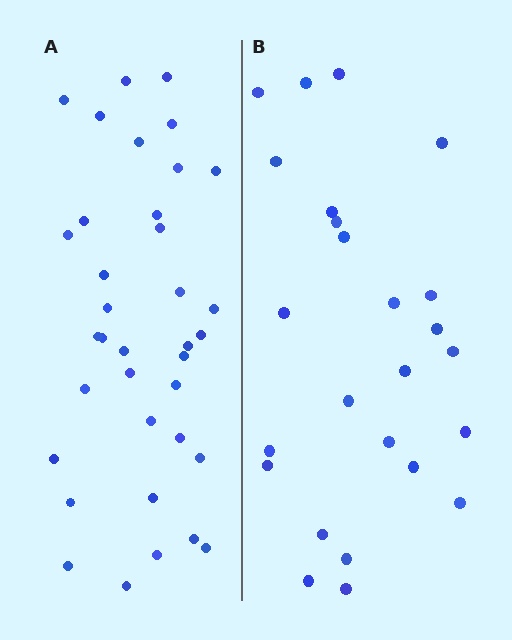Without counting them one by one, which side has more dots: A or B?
Region A (the left region) has more dots.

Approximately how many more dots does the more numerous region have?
Region A has roughly 12 or so more dots than region B.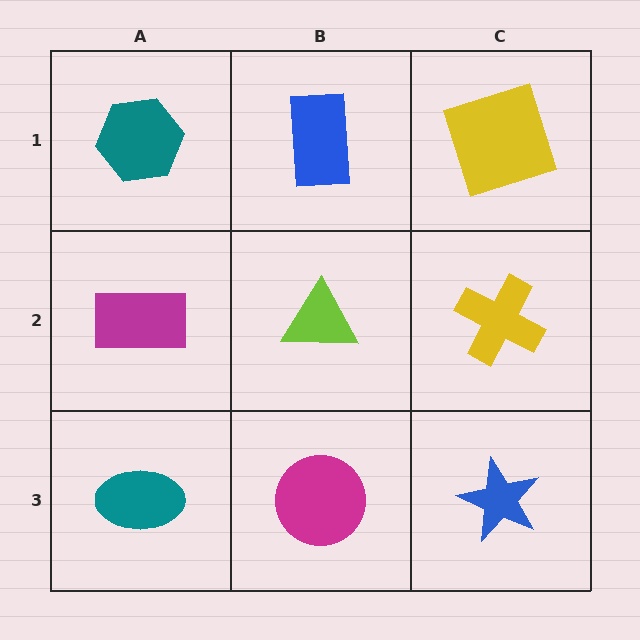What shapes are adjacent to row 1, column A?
A magenta rectangle (row 2, column A), a blue rectangle (row 1, column B).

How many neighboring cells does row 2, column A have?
3.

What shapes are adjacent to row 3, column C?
A yellow cross (row 2, column C), a magenta circle (row 3, column B).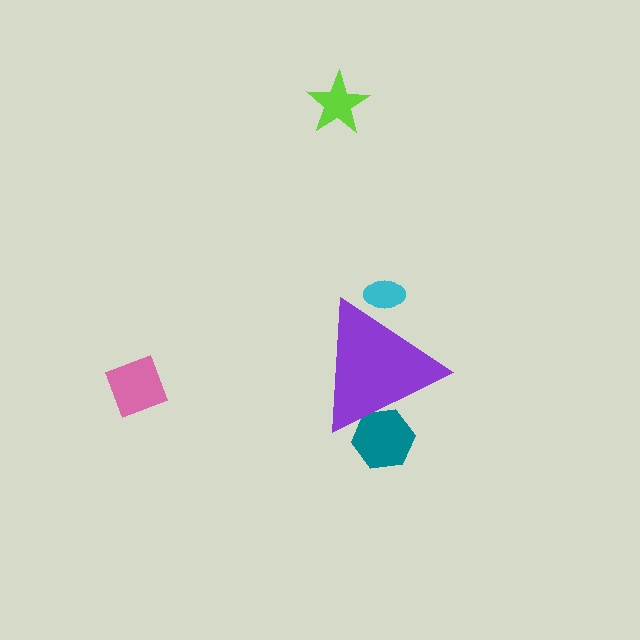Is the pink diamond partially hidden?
No, the pink diamond is fully visible.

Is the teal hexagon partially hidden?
Yes, the teal hexagon is partially hidden behind the purple triangle.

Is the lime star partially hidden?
No, the lime star is fully visible.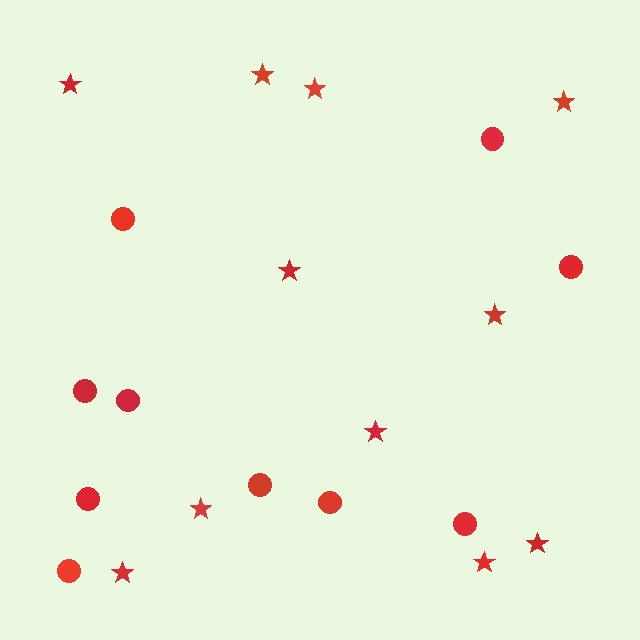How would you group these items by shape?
There are 2 groups: one group of stars (11) and one group of circles (10).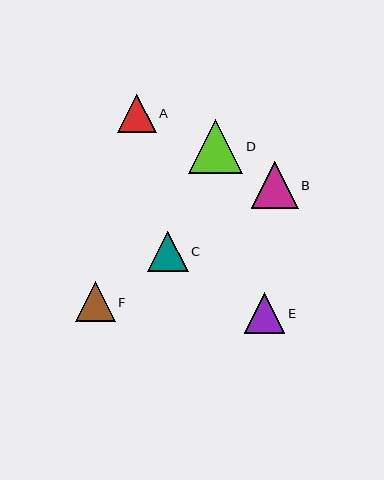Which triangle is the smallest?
Triangle A is the smallest with a size of approximately 39 pixels.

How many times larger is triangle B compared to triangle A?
Triangle B is approximately 1.2 times the size of triangle A.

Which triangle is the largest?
Triangle D is the largest with a size of approximately 55 pixels.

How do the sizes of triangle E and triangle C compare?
Triangle E and triangle C are approximately the same size.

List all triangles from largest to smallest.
From largest to smallest: D, B, E, C, F, A.